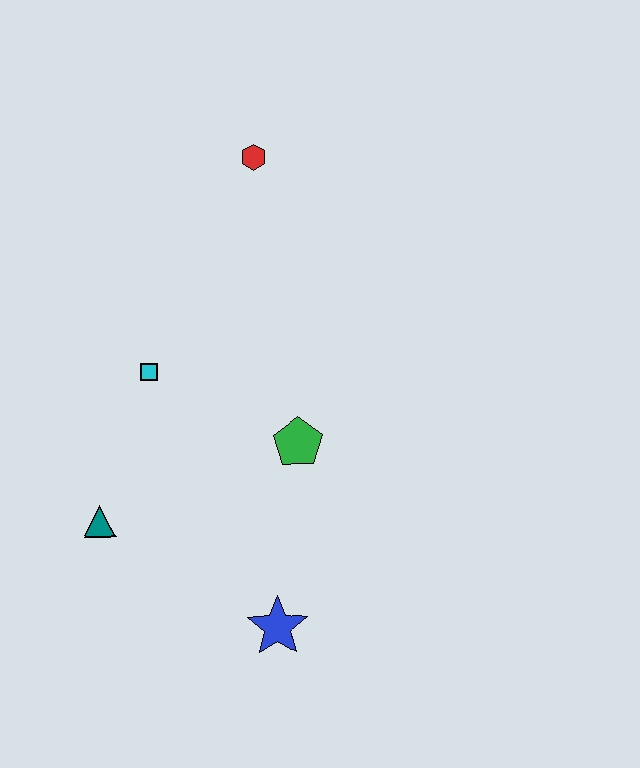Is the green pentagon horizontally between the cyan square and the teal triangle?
No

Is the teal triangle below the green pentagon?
Yes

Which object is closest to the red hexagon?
The cyan square is closest to the red hexagon.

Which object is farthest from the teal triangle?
The red hexagon is farthest from the teal triangle.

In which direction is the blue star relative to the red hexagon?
The blue star is below the red hexagon.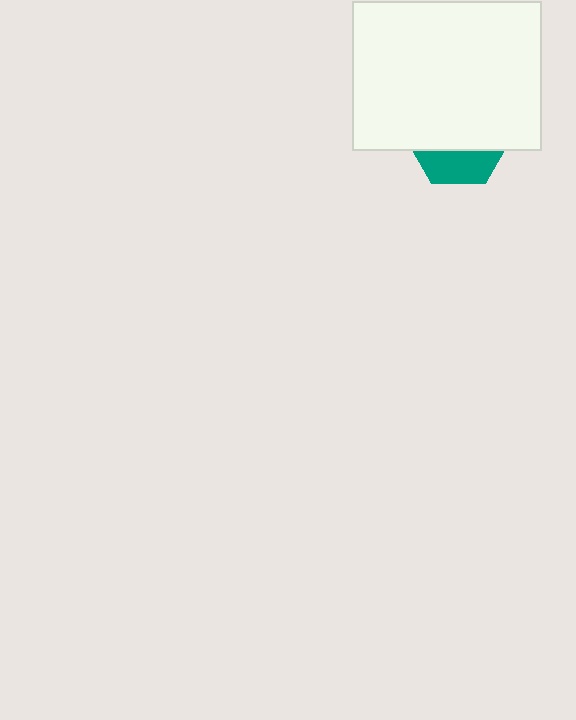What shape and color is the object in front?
The object in front is a white rectangle.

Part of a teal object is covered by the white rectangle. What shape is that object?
It is a hexagon.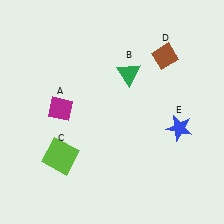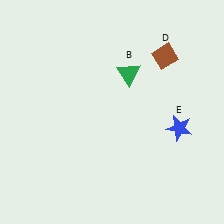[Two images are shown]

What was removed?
The magenta diamond (A), the lime square (C) were removed in Image 2.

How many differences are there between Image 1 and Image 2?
There are 2 differences between the two images.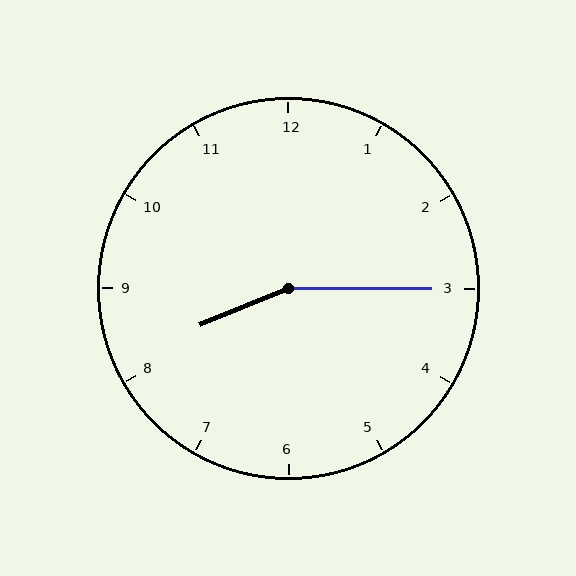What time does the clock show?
8:15.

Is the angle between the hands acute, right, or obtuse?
It is obtuse.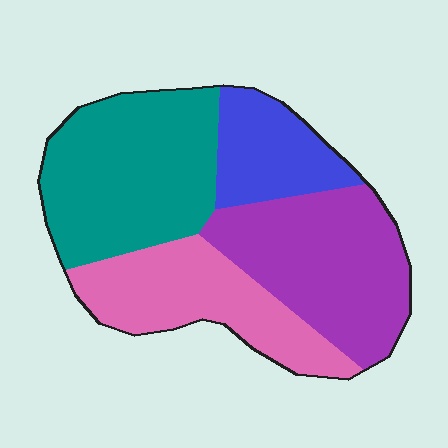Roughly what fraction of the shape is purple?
Purple takes up between a quarter and a half of the shape.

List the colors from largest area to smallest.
From largest to smallest: teal, purple, pink, blue.